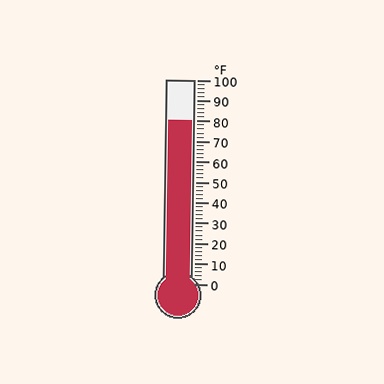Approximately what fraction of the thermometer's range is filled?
The thermometer is filled to approximately 80% of its range.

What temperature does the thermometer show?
The thermometer shows approximately 80°F.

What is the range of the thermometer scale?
The thermometer scale ranges from 0°F to 100°F.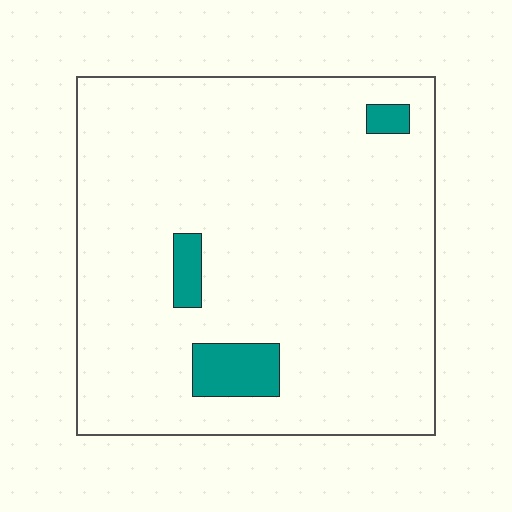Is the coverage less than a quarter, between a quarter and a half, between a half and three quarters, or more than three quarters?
Less than a quarter.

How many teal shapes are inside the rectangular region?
3.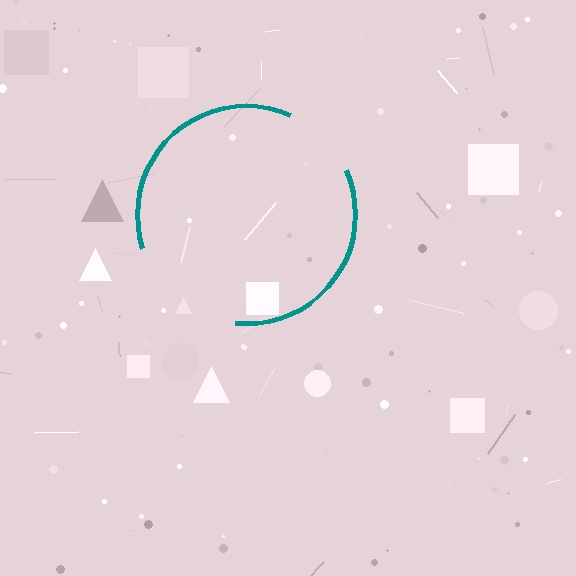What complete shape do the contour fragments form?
The contour fragments form a circle.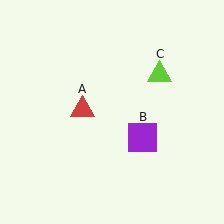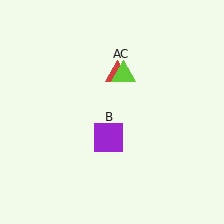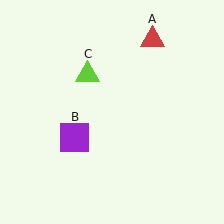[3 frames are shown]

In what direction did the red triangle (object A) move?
The red triangle (object A) moved up and to the right.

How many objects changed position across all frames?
3 objects changed position: red triangle (object A), purple square (object B), lime triangle (object C).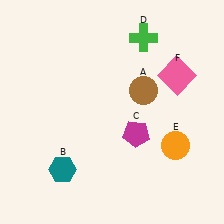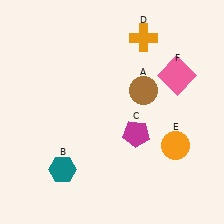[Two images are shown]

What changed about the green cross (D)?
In Image 1, D is green. In Image 2, it changed to orange.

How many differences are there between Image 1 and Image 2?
There is 1 difference between the two images.